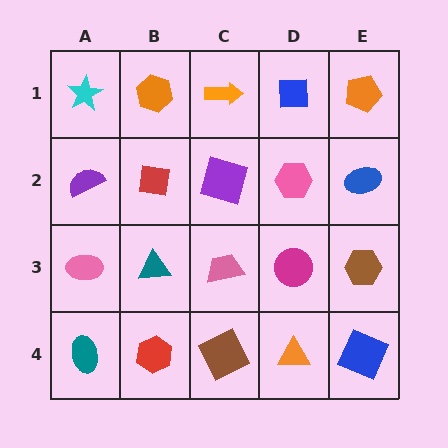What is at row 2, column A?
A purple semicircle.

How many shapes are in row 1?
5 shapes.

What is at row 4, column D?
An orange triangle.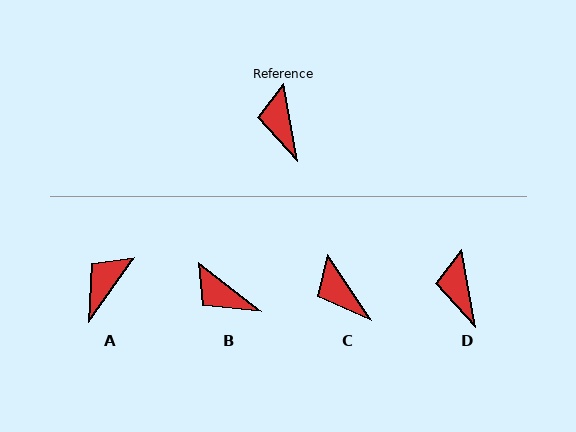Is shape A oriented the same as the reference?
No, it is off by about 45 degrees.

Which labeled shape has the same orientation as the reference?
D.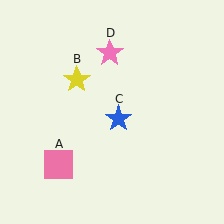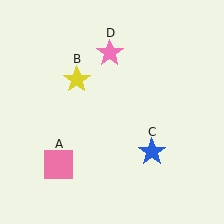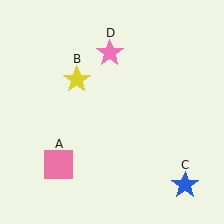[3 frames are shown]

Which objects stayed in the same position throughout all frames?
Pink square (object A) and yellow star (object B) and pink star (object D) remained stationary.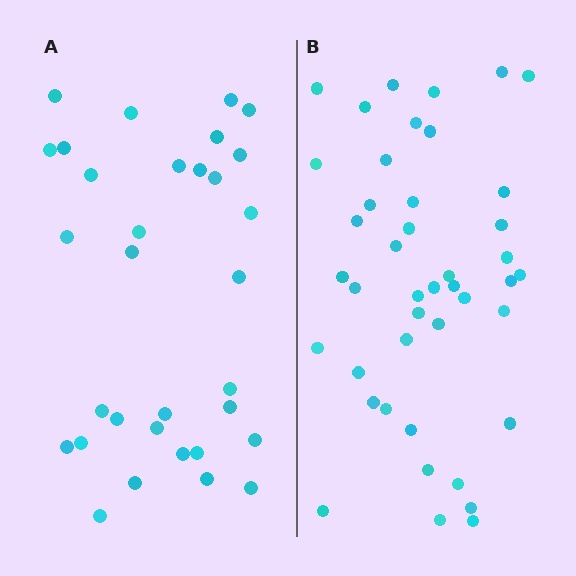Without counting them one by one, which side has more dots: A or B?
Region B (the right region) has more dots.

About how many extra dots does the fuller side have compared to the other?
Region B has roughly 12 or so more dots than region A.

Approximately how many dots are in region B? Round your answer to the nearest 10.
About 40 dots. (The exact count is 43, which rounds to 40.)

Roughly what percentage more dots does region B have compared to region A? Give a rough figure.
About 35% more.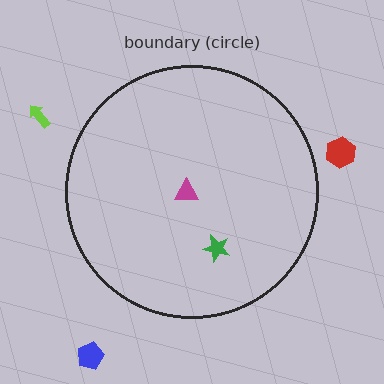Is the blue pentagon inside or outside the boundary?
Outside.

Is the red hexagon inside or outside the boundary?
Outside.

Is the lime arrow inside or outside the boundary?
Outside.